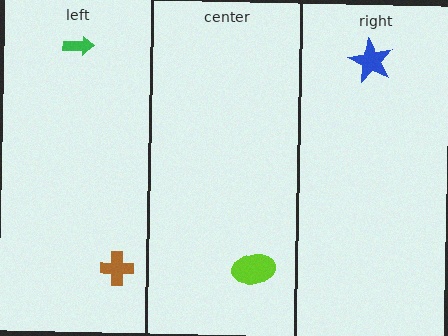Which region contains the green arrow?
The left region.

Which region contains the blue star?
The right region.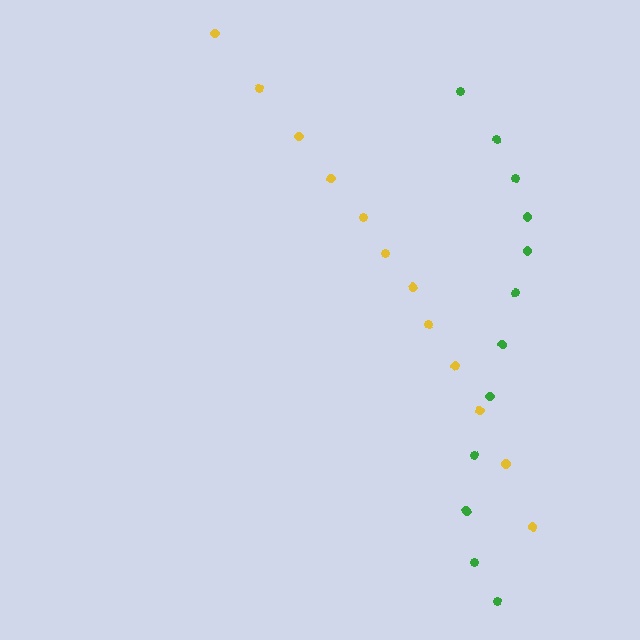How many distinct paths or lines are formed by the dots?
There are 2 distinct paths.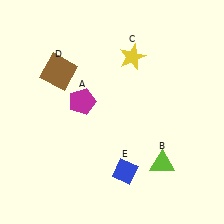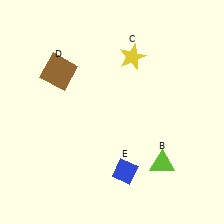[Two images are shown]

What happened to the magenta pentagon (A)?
The magenta pentagon (A) was removed in Image 2. It was in the top-left area of Image 1.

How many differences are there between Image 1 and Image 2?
There is 1 difference between the two images.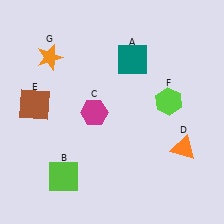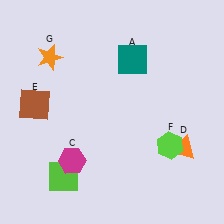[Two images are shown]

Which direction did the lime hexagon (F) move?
The lime hexagon (F) moved down.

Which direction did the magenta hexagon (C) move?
The magenta hexagon (C) moved down.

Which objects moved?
The objects that moved are: the magenta hexagon (C), the lime hexagon (F).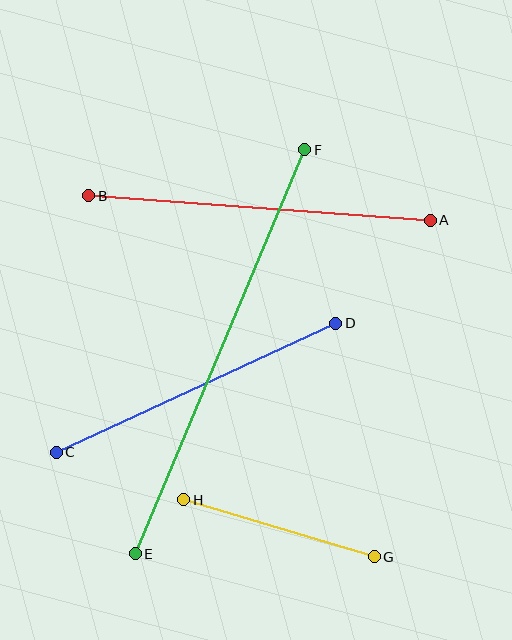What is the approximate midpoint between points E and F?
The midpoint is at approximately (220, 352) pixels.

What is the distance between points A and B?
The distance is approximately 343 pixels.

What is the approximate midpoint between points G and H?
The midpoint is at approximately (279, 528) pixels.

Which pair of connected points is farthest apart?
Points E and F are farthest apart.